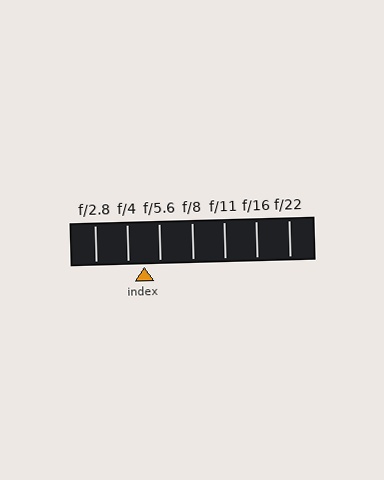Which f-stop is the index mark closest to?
The index mark is closest to f/5.6.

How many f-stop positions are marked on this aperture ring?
There are 7 f-stop positions marked.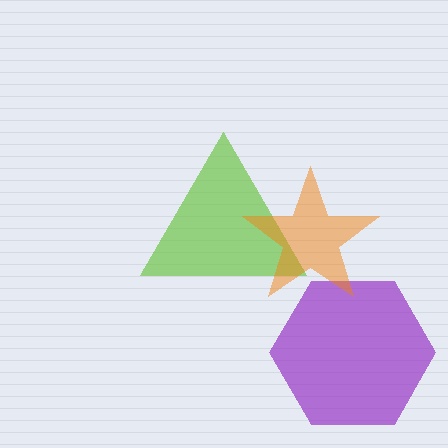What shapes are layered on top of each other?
The layered shapes are: a purple hexagon, a lime triangle, an orange star.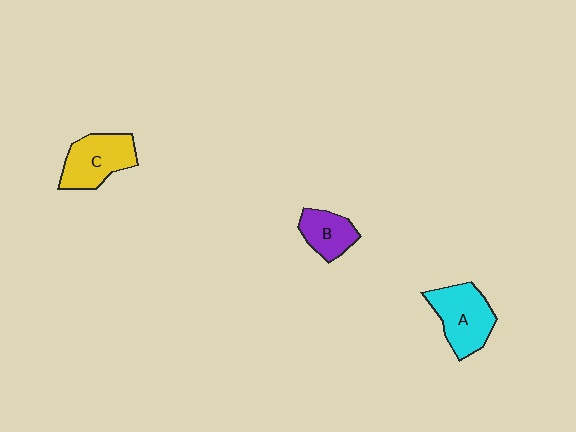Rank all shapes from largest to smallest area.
From largest to smallest: A (cyan), C (yellow), B (purple).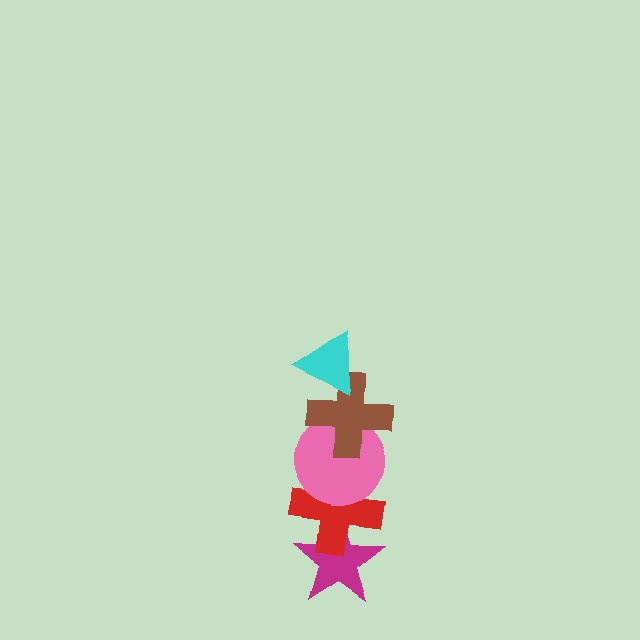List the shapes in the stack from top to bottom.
From top to bottom: the cyan triangle, the brown cross, the pink circle, the red cross, the magenta star.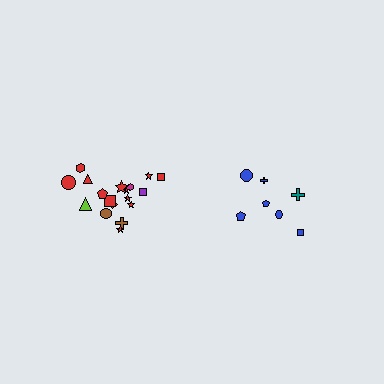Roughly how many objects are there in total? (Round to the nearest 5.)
Roughly 25 objects in total.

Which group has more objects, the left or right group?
The left group.